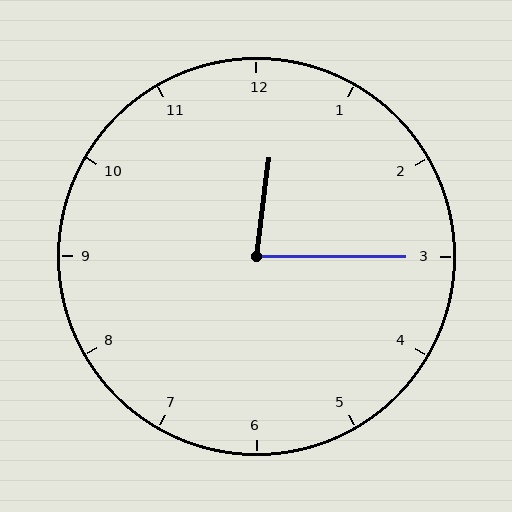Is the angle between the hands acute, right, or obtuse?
It is acute.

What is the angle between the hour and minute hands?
Approximately 82 degrees.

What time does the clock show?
12:15.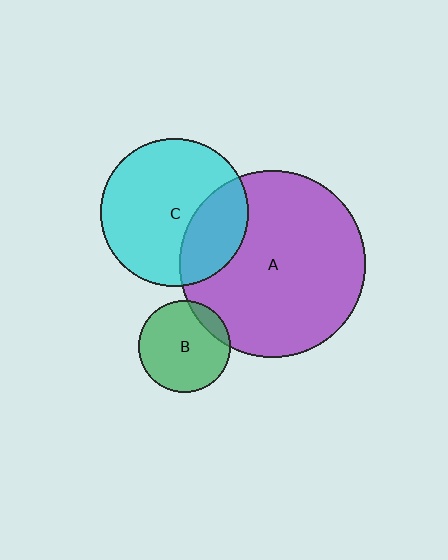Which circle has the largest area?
Circle A (purple).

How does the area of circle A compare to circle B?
Approximately 4.1 times.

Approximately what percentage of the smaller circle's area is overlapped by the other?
Approximately 30%.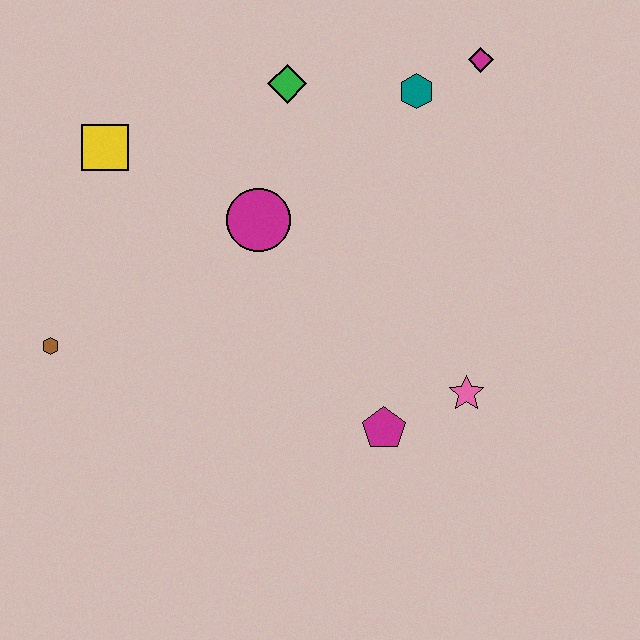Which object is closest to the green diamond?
The teal hexagon is closest to the green diamond.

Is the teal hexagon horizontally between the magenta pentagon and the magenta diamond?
Yes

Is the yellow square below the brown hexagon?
No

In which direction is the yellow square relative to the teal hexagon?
The yellow square is to the left of the teal hexagon.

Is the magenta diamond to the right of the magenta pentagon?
Yes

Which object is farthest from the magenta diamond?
The brown hexagon is farthest from the magenta diamond.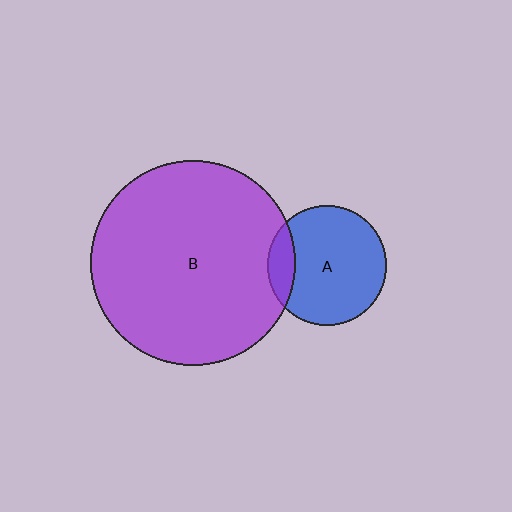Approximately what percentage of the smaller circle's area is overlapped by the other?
Approximately 15%.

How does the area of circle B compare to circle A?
Approximately 3.0 times.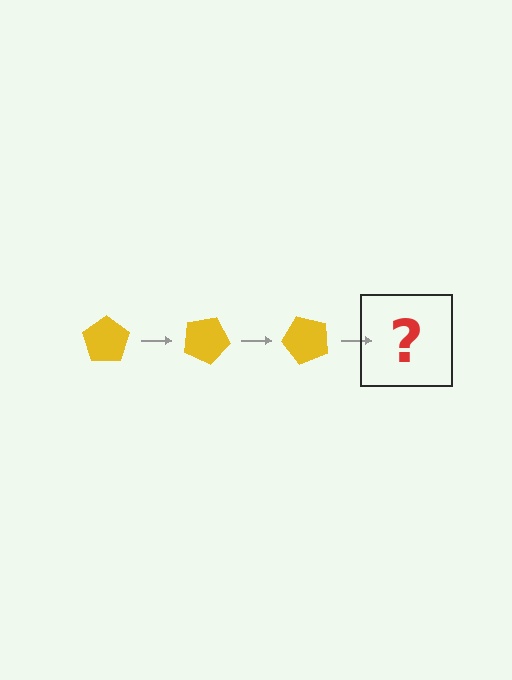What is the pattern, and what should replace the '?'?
The pattern is that the pentagon rotates 25 degrees each step. The '?' should be a yellow pentagon rotated 75 degrees.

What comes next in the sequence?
The next element should be a yellow pentagon rotated 75 degrees.